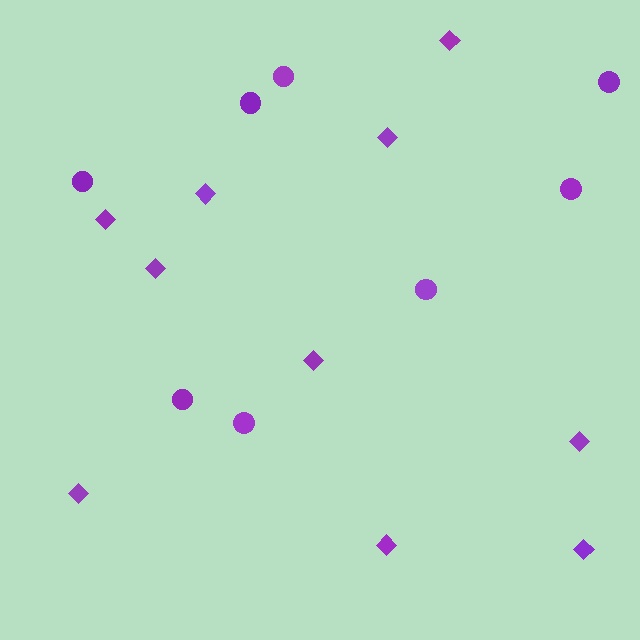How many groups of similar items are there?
There are 2 groups: one group of circles (8) and one group of diamonds (10).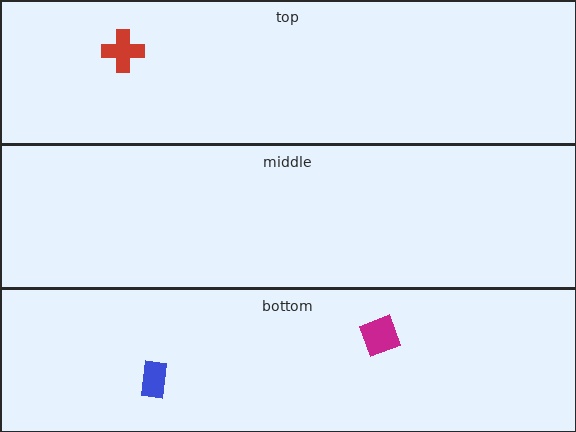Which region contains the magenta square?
The bottom region.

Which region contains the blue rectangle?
The bottom region.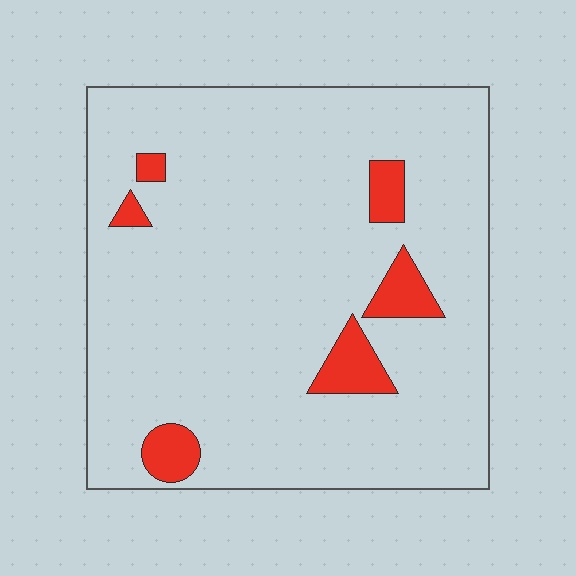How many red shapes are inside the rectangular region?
6.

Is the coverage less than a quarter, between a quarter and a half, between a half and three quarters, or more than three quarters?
Less than a quarter.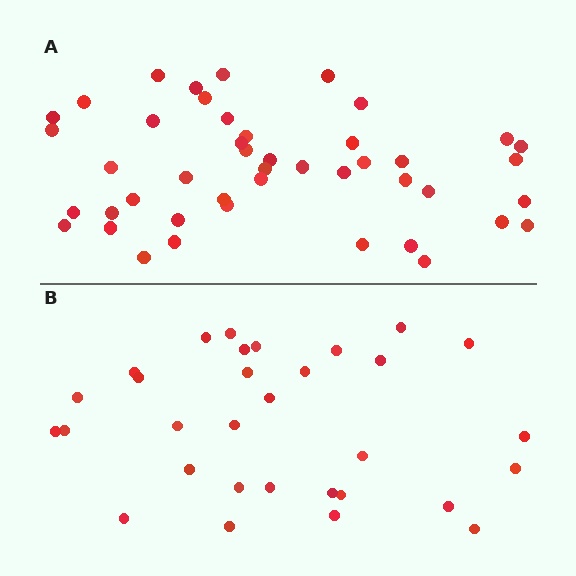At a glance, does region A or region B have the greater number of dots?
Region A (the top region) has more dots.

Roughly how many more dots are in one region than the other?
Region A has approximately 15 more dots than region B.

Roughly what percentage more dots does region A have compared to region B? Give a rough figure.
About 45% more.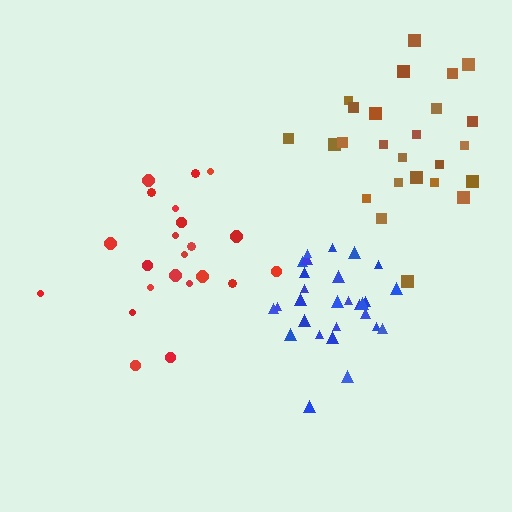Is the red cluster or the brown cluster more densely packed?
Brown.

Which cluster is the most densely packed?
Blue.